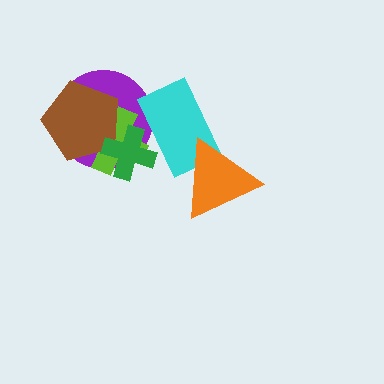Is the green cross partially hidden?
No, no other shape covers it.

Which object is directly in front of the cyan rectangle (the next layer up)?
The orange triangle is directly in front of the cyan rectangle.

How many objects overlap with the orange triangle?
1 object overlaps with the orange triangle.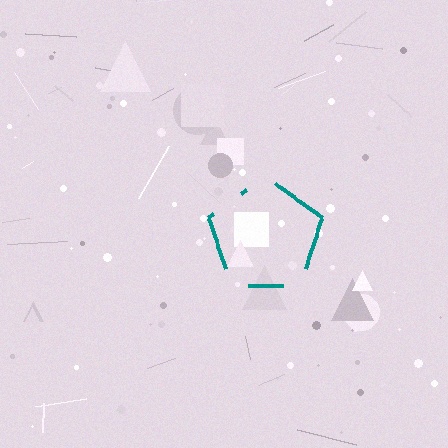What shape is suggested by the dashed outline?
The dashed outline suggests a pentagon.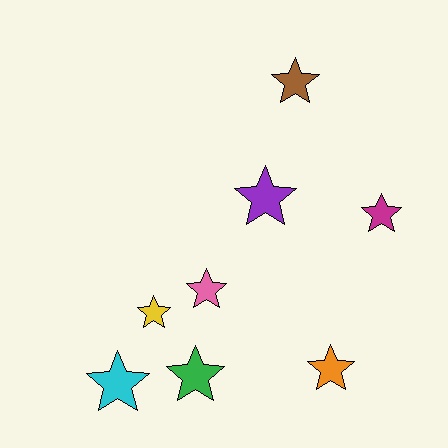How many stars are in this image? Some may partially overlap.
There are 8 stars.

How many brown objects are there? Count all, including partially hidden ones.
There is 1 brown object.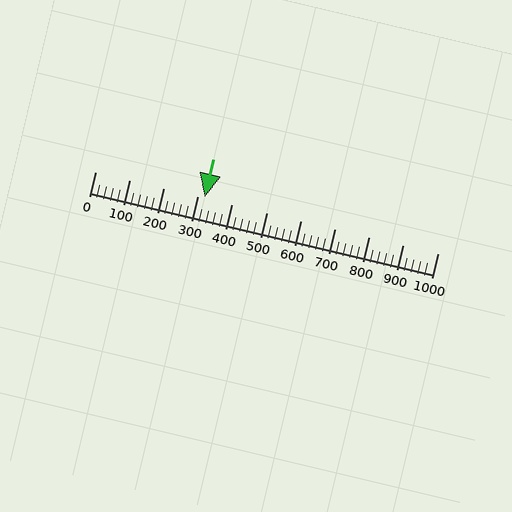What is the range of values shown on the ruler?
The ruler shows values from 0 to 1000.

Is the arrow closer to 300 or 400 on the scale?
The arrow is closer to 300.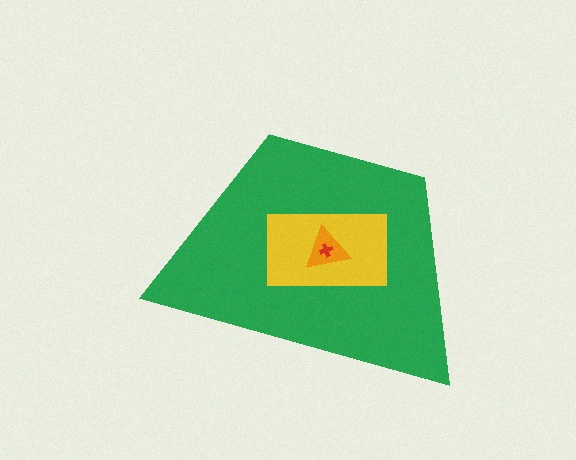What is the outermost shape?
The green trapezoid.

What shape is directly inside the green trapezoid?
The yellow rectangle.